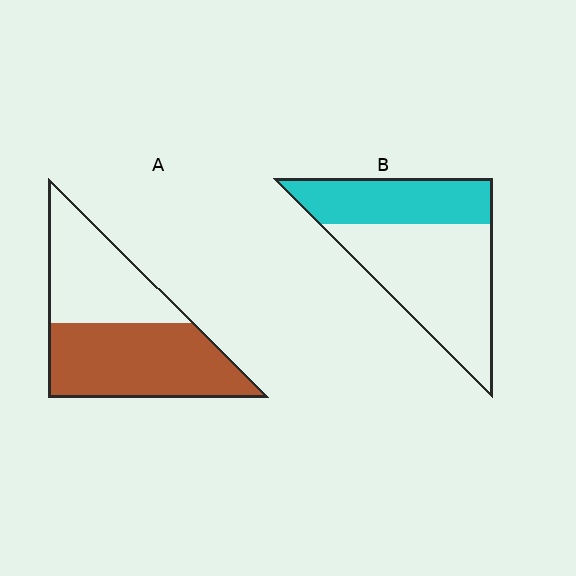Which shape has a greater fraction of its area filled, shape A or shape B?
Shape A.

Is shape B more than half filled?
No.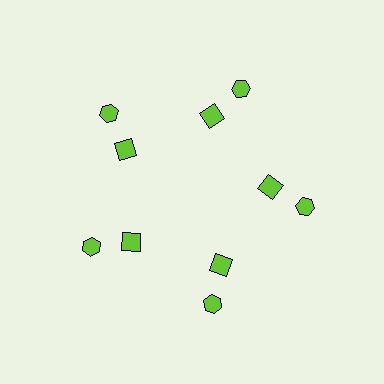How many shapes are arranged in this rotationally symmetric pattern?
There are 10 shapes, arranged in 5 groups of 2.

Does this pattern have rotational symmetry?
Yes, this pattern has 5-fold rotational symmetry. It looks the same after rotating 72 degrees around the center.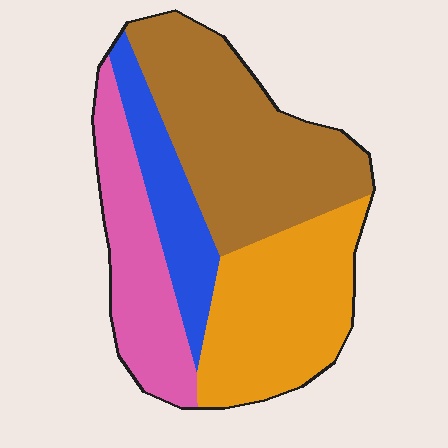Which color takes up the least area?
Blue, at roughly 15%.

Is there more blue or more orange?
Orange.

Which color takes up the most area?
Brown, at roughly 35%.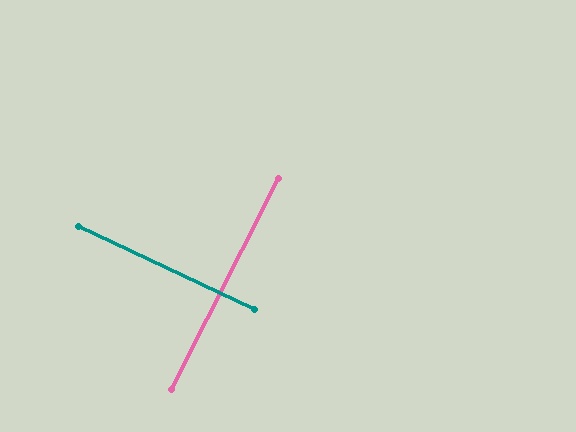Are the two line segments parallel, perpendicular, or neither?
Perpendicular — they meet at approximately 88°.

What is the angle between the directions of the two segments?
Approximately 88 degrees.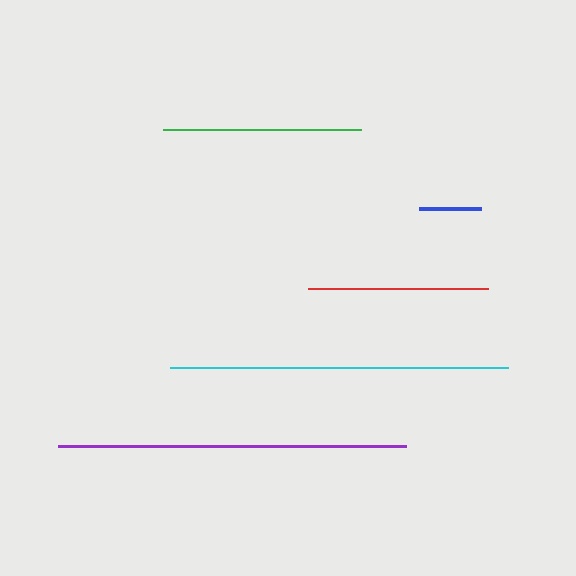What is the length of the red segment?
The red segment is approximately 180 pixels long.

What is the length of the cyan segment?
The cyan segment is approximately 338 pixels long.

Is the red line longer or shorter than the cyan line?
The cyan line is longer than the red line.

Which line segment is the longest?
The purple line is the longest at approximately 348 pixels.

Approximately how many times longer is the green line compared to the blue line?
The green line is approximately 3.2 times the length of the blue line.